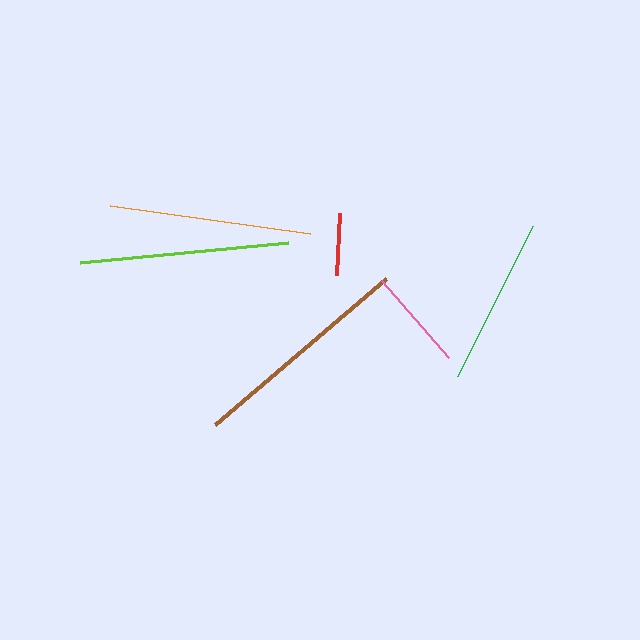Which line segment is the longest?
The brown line is the longest at approximately 225 pixels.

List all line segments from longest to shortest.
From longest to shortest: brown, lime, orange, green, pink, red.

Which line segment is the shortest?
The red line is the shortest at approximately 62 pixels.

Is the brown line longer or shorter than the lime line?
The brown line is longer than the lime line.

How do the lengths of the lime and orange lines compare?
The lime and orange lines are approximately the same length.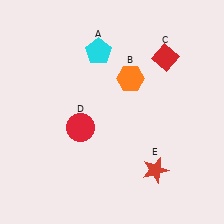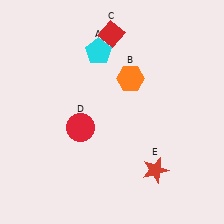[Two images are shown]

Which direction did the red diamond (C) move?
The red diamond (C) moved left.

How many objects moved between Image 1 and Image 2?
1 object moved between the two images.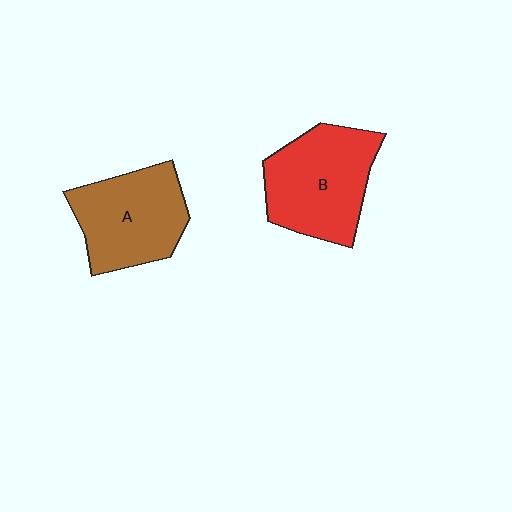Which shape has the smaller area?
Shape A (brown).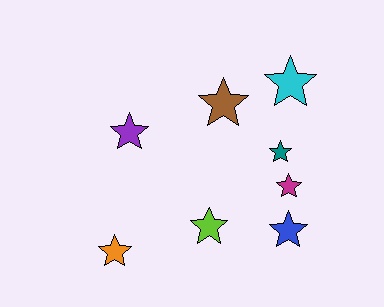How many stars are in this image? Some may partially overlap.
There are 8 stars.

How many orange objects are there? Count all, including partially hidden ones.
There is 1 orange object.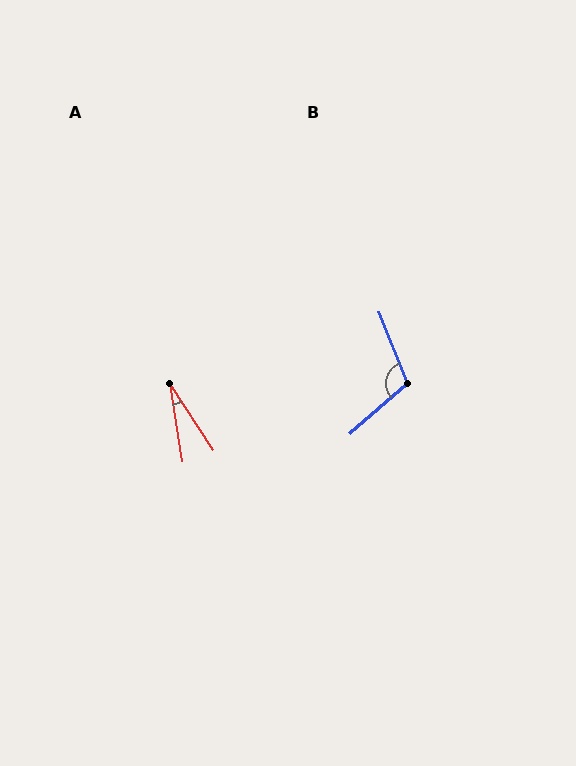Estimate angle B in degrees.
Approximately 109 degrees.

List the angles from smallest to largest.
A (25°), B (109°).